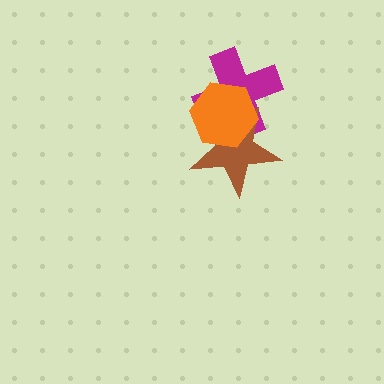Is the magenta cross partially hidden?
Yes, it is partially covered by another shape.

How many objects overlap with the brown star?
2 objects overlap with the brown star.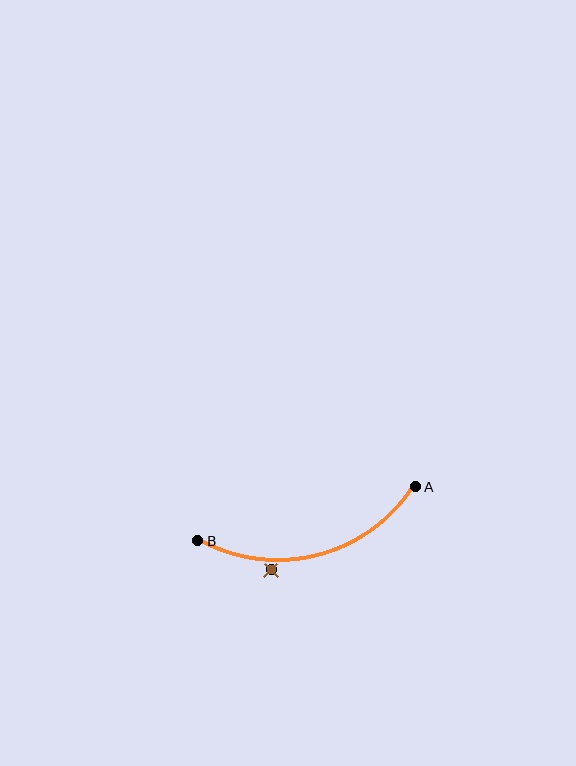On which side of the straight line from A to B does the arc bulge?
The arc bulges below the straight line connecting A and B.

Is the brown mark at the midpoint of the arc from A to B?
No — the brown mark does not lie on the arc at all. It sits slightly outside the curve.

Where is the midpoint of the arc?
The arc midpoint is the point on the curve farthest from the straight line joining A and B. It sits below that line.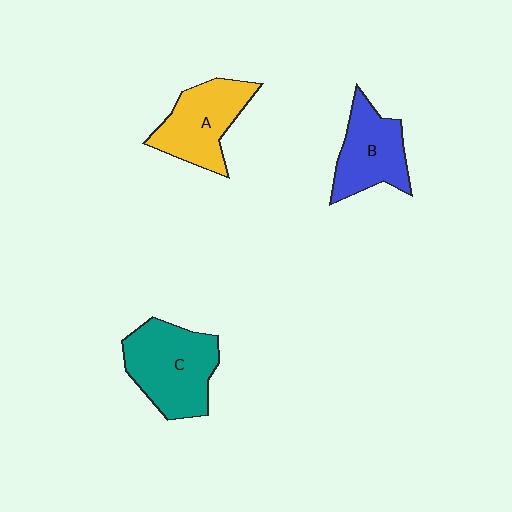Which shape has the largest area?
Shape C (teal).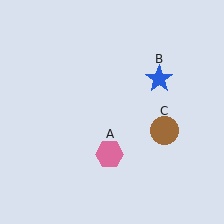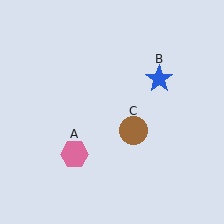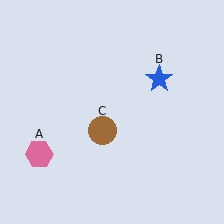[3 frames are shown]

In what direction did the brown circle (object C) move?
The brown circle (object C) moved left.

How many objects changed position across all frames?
2 objects changed position: pink hexagon (object A), brown circle (object C).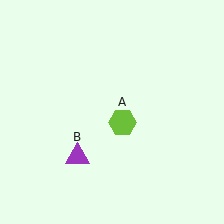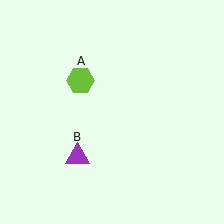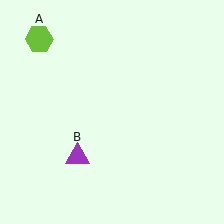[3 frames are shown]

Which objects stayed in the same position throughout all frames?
Purple triangle (object B) remained stationary.